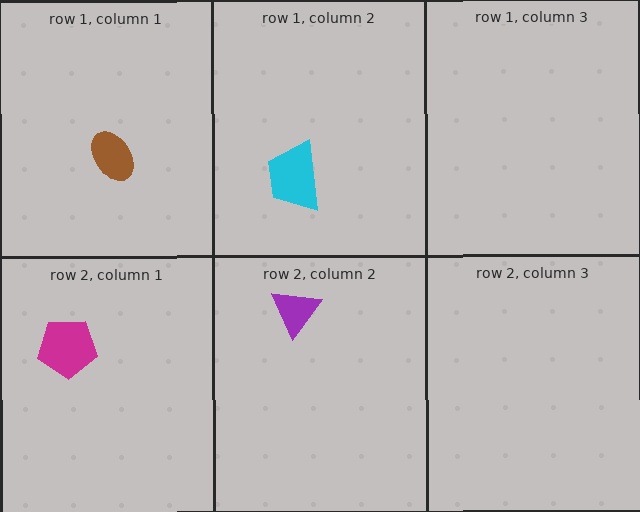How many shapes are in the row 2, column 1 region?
1.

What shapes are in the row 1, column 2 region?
The cyan trapezoid.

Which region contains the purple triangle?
The row 2, column 2 region.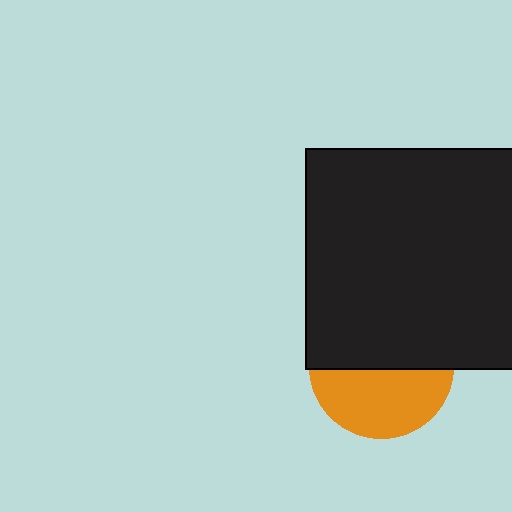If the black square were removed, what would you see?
You would see the complete orange circle.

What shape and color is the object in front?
The object in front is a black square.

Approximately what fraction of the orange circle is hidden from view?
Roughly 53% of the orange circle is hidden behind the black square.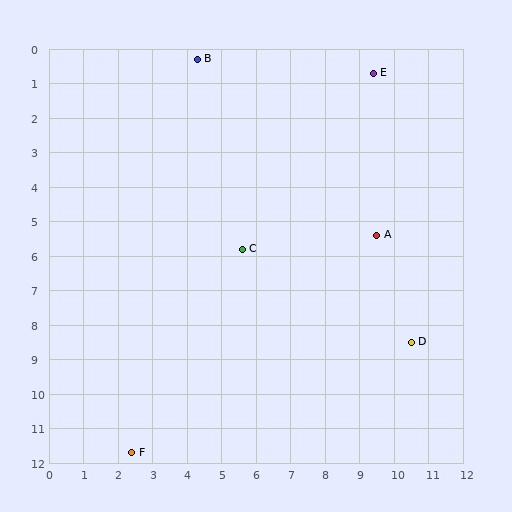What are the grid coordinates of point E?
Point E is at approximately (9.4, 0.7).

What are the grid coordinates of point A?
Point A is at approximately (9.5, 5.4).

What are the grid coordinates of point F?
Point F is at approximately (2.4, 11.7).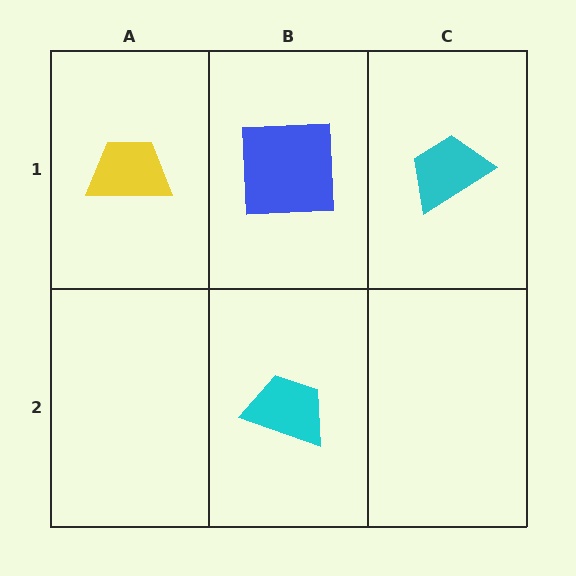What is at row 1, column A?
A yellow trapezoid.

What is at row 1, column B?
A blue square.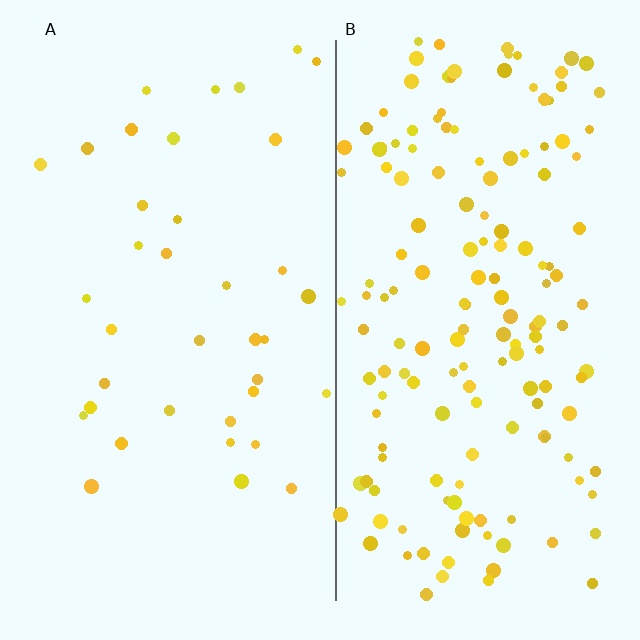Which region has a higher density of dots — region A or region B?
B (the right).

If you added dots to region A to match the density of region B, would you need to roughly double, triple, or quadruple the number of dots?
Approximately quadruple.